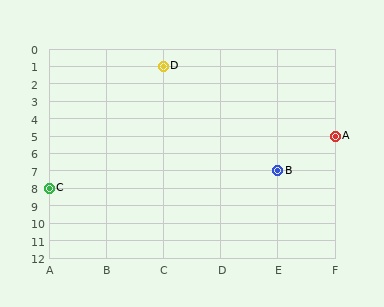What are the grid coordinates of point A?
Point A is at grid coordinates (F, 5).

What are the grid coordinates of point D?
Point D is at grid coordinates (C, 1).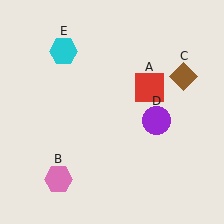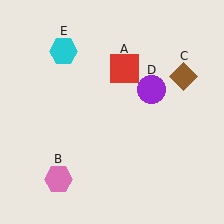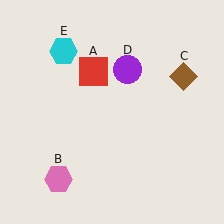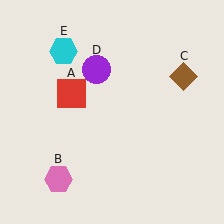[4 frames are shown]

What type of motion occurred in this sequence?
The red square (object A), purple circle (object D) rotated counterclockwise around the center of the scene.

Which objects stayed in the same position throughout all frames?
Pink hexagon (object B) and brown diamond (object C) and cyan hexagon (object E) remained stationary.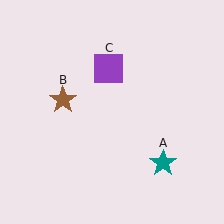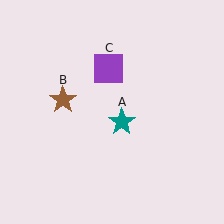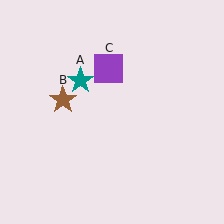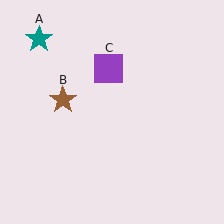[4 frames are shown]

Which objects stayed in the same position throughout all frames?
Brown star (object B) and purple square (object C) remained stationary.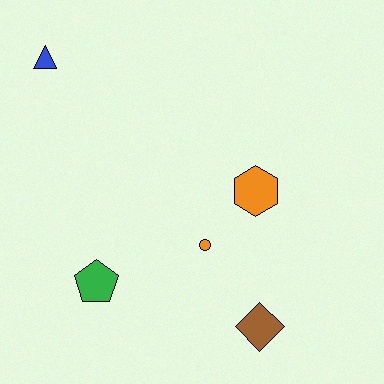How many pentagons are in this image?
There is 1 pentagon.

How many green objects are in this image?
There is 1 green object.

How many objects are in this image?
There are 5 objects.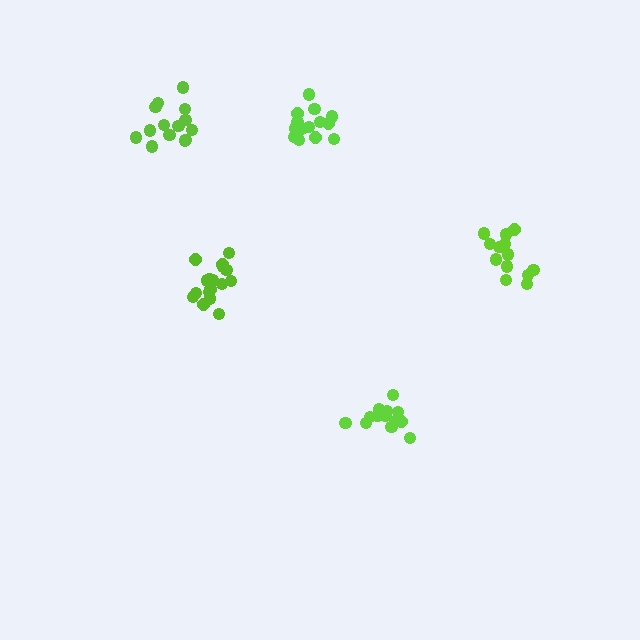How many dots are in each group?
Group 1: 13 dots, Group 2: 15 dots, Group 3: 17 dots, Group 4: 14 dots, Group 5: 17 dots (76 total).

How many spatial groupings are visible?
There are 5 spatial groupings.